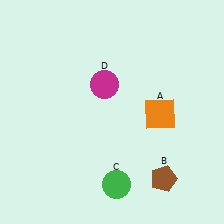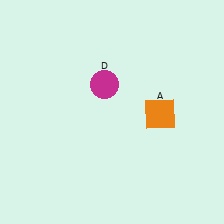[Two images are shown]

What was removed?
The green circle (C), the brown pentagon (B) were removed in Image 2.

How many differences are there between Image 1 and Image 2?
There are 2 differences between the two images.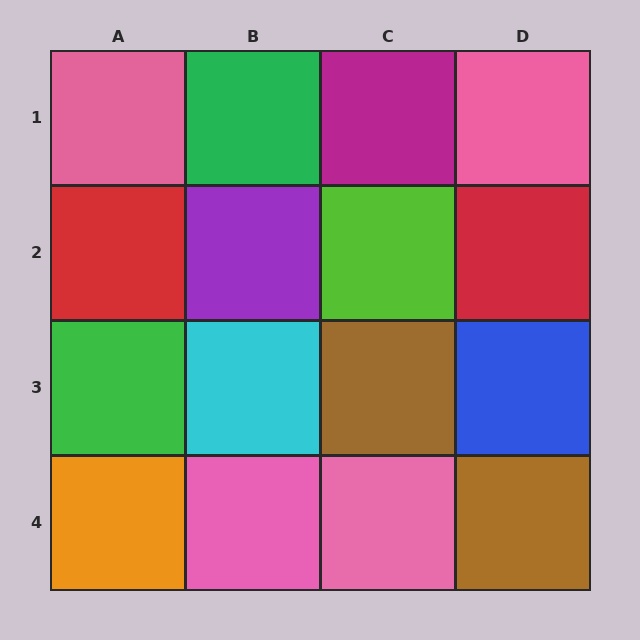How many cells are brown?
2 cells are brown.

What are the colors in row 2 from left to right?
Red, purple, lime, red.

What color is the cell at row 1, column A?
Pink.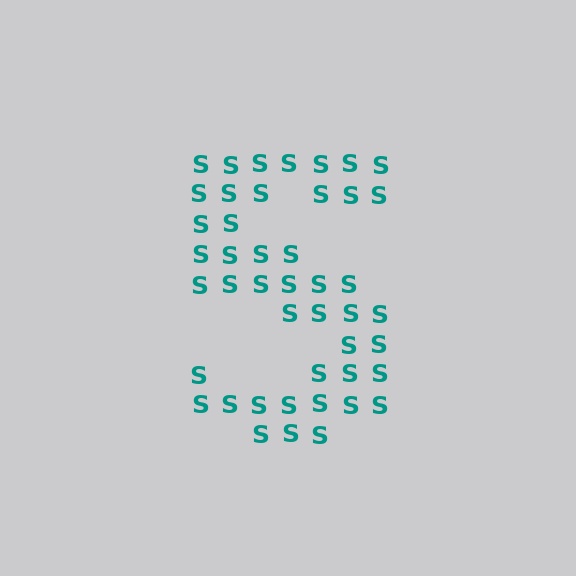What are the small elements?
The small elements are letter S's.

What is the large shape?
The large shape is the letter S.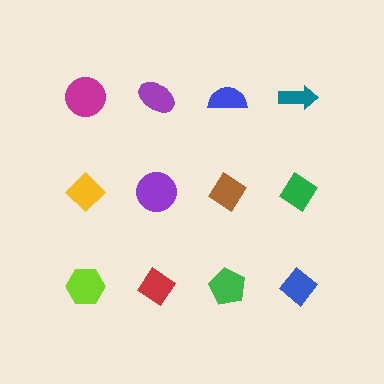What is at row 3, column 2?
A red diamond.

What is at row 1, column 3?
A blue semicircle.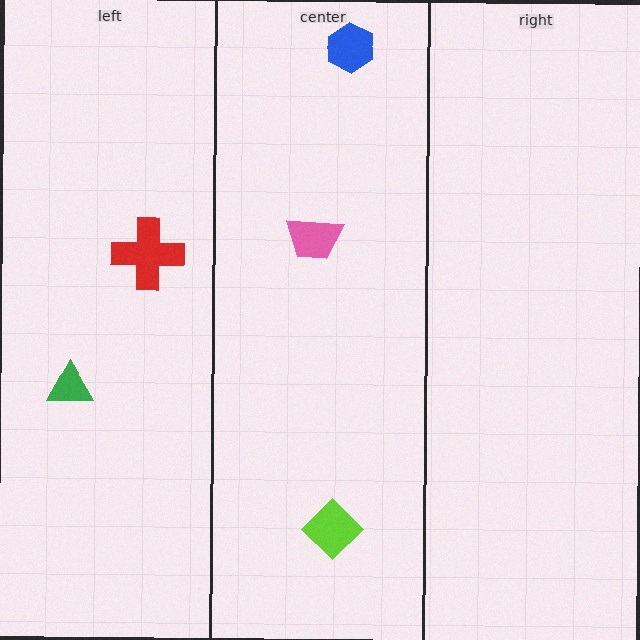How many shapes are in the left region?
2.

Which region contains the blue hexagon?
The center region.